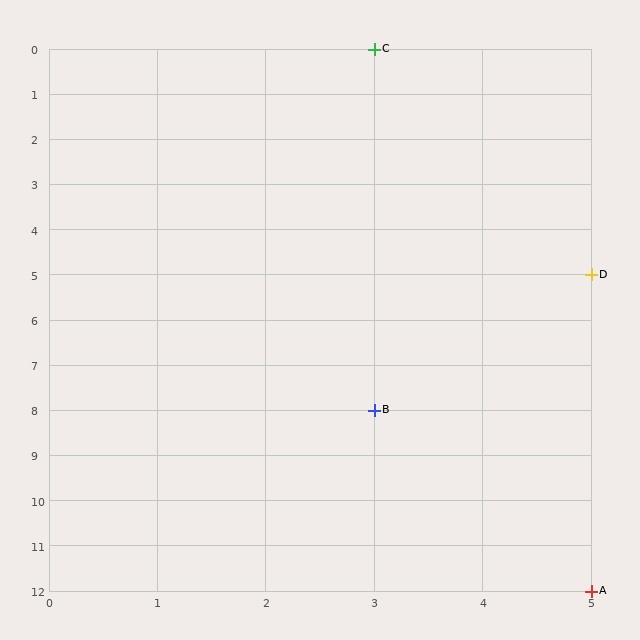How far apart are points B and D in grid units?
Points B and D are 2 columns and 3 rows apart (about 3.6 grid units diagonally).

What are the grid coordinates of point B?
Point B is at grid coordinates (3, 8).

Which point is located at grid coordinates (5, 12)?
Point A is at (5, 12).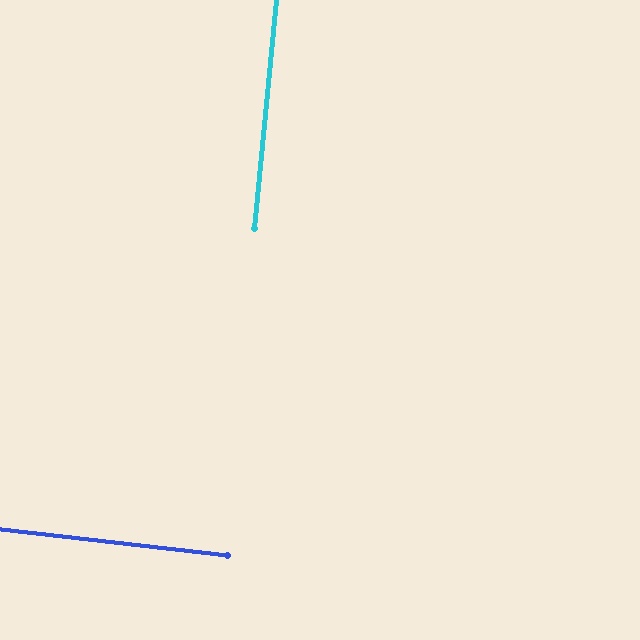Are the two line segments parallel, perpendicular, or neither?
Perpendicular — they meet at approximately 89°.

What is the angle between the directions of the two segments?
Approximately 89 degrees.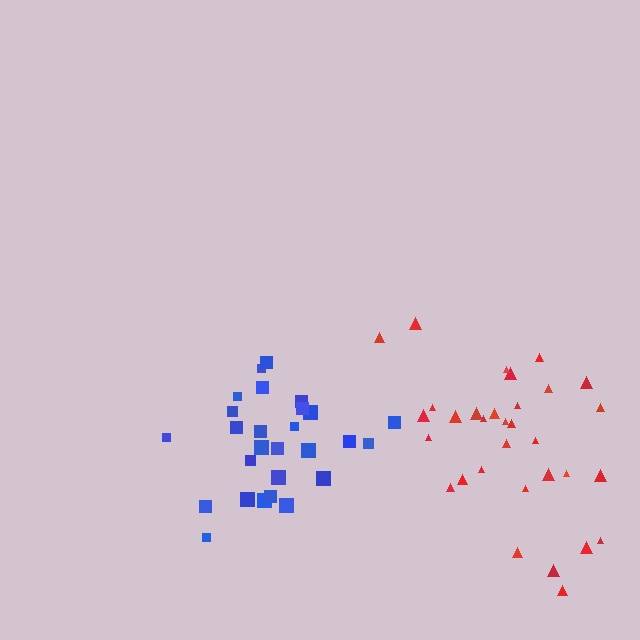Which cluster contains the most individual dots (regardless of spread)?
Red (32).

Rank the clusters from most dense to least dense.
blue, red.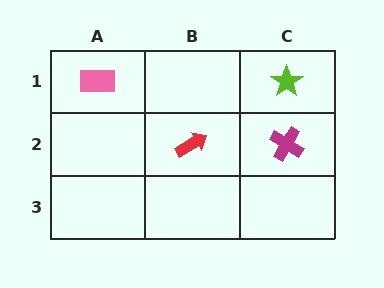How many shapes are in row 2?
2 shapes.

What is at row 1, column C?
A lime star.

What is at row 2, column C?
A magenta cross.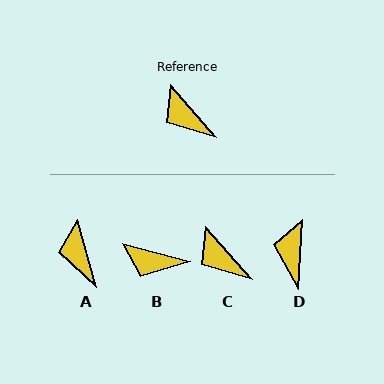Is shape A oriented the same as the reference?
No, it is off by about 26 degrees.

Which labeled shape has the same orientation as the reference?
C.